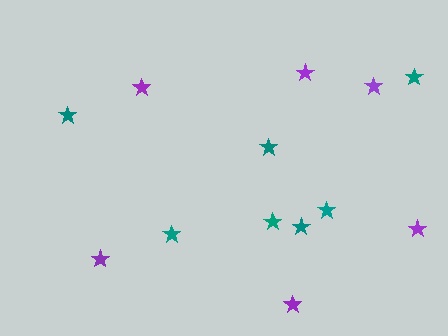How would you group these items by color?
There are 2 groups: one group of purple stars (6) and one group of teal stars (7).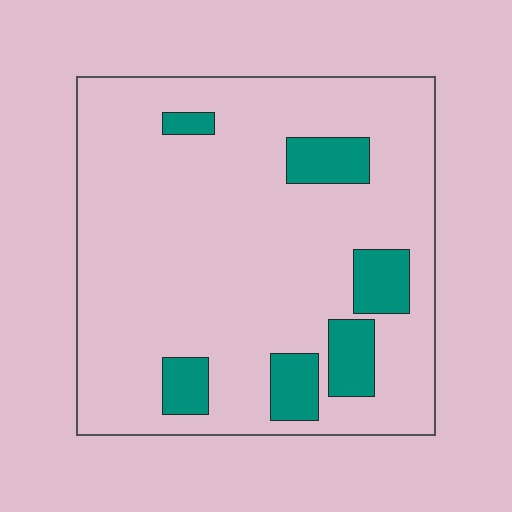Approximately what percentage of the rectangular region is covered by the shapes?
Approximately 15%.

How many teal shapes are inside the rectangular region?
6.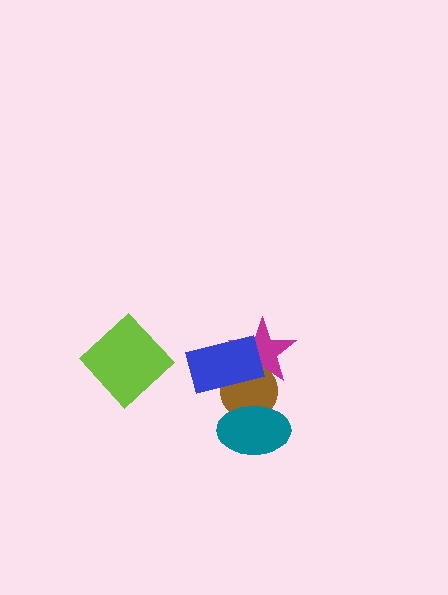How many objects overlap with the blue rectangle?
2 objects overlap with the blue rectangle.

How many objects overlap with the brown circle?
3 objects overlap with the brown circle.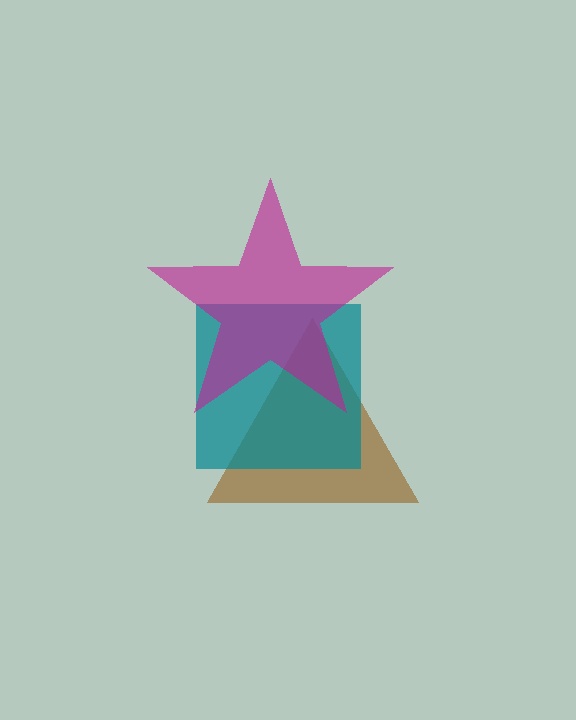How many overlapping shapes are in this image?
There are 3 overlapping shapes in the image.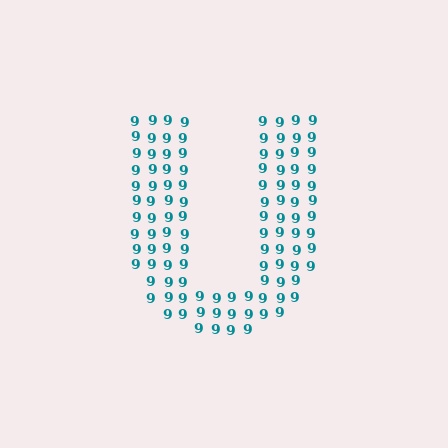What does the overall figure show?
The overall figure shows the letter U.